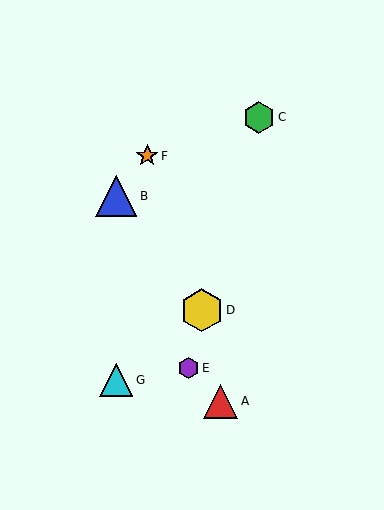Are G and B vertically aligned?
Yes, both are at x≈116.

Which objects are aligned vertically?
Objects B, G are aligned vertically.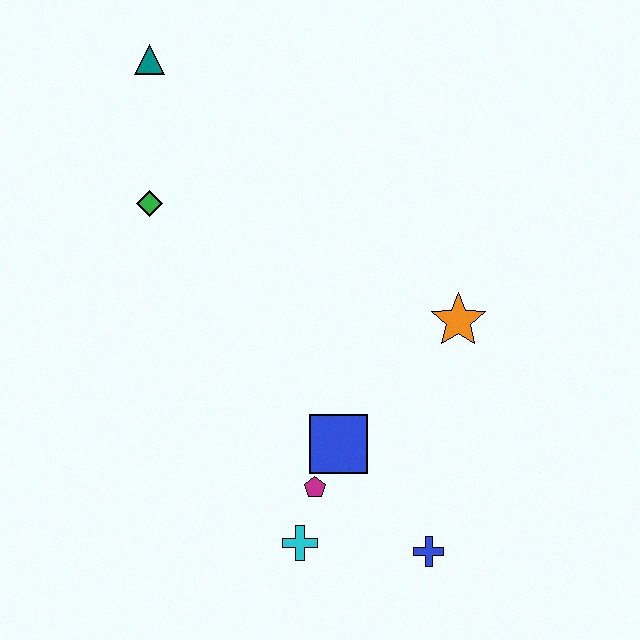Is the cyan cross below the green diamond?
Yes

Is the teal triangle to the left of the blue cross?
Yes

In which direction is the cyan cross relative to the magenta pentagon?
The cyan cross is below the magenta pentagon.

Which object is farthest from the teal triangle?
The blue cross is farthest from the teal triangle.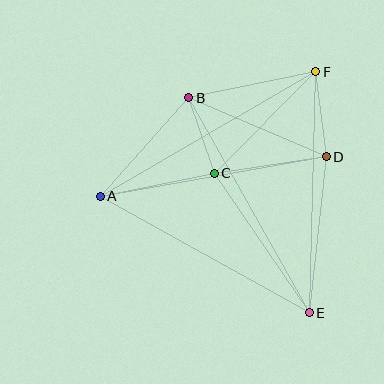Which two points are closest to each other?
Points B and C are closest to each other.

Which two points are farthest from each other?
Points A and F are farthest from each other.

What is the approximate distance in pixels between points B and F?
The distance between B and F is approximately 130 pixels.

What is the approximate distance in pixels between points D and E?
The distance between D and E is approximately 157 pixels.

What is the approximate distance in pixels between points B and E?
The distance between B and E is approximately 246 pixels.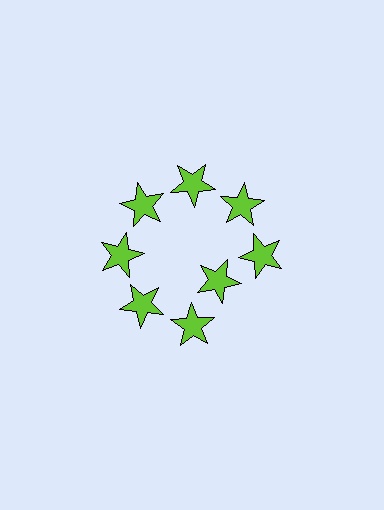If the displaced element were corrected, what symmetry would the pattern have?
It would have 8-fold rotational symmetry — the pattern would map onto itself every 45 degrees.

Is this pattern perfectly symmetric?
No. The 8 lime stars are arranged in a ring, but one element near the 4 o'clock position is pulled inward toward the center, breaking the 8-fold rotational symmetry.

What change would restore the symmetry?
The symmetry would be restored by moving it outward, back onto the ring so that all 8 stars sit at equal angles and equal distance from the center.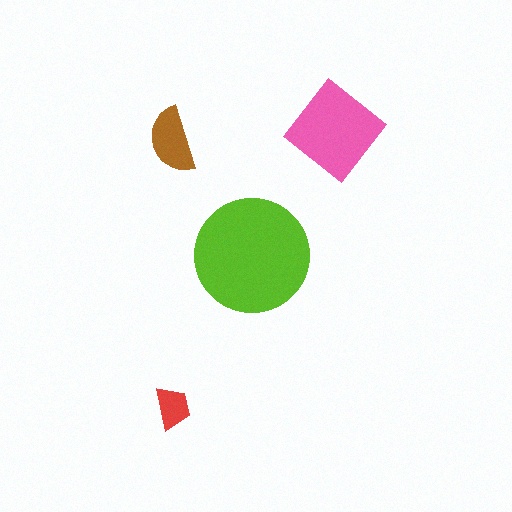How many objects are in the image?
There are 4 objects in the image.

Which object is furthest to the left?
The brown semicircle is leftmost.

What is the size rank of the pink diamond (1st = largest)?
2nd.